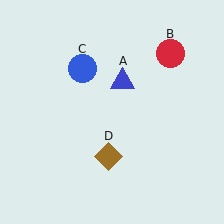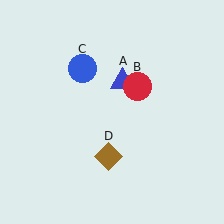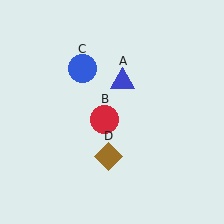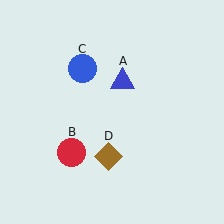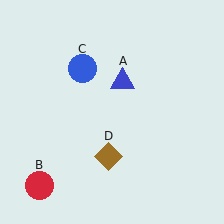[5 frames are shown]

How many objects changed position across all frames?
1 object changed position: red circle (object B).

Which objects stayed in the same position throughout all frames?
Blue triangle (object A) and blue circle (object C) and brown diamond (object D) remained stationary.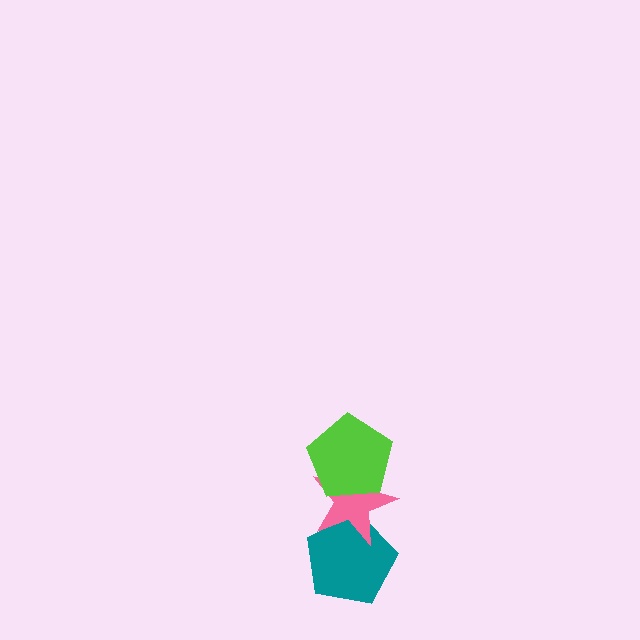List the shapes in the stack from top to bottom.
From top to bottom: the lime pentagon, the pink star, the teal pentagon.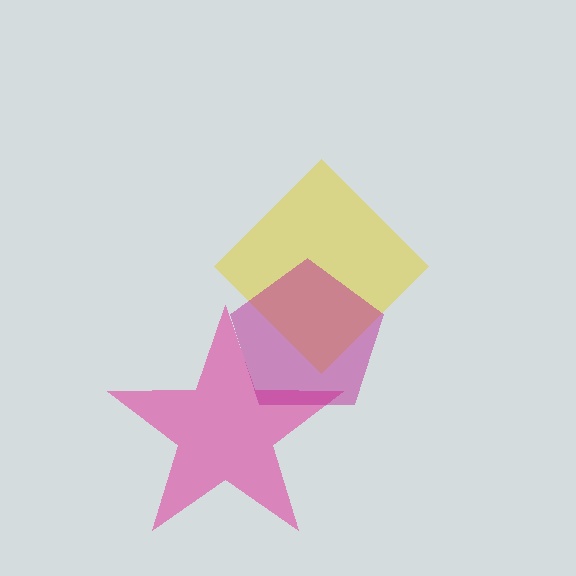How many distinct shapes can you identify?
There are 3 distinct shapes: a yellow diamond, a pink star, a magenta pentagon.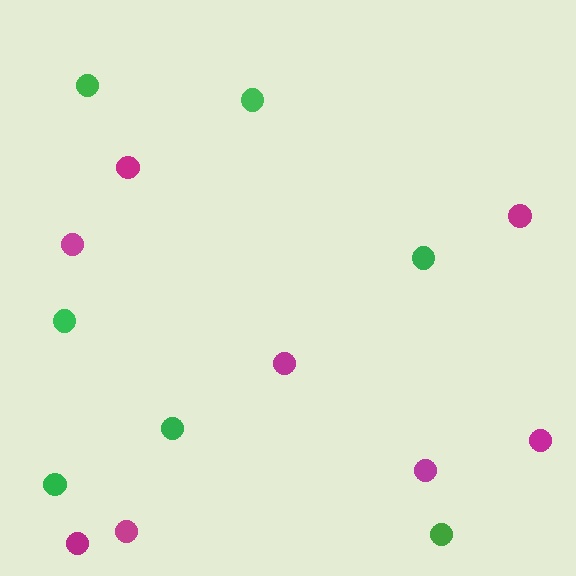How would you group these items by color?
There are 2 groups: one group of green circles (7) and one group of magenta circles (8).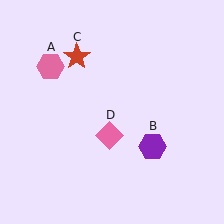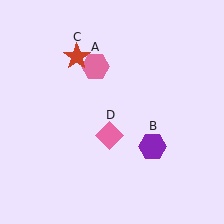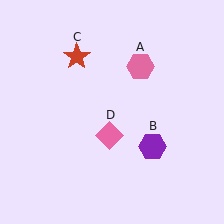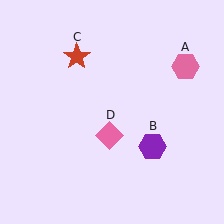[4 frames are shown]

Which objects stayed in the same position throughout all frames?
Purple hexagon (object B) and red star (object C) and pink diamond (object D) remained stationary.